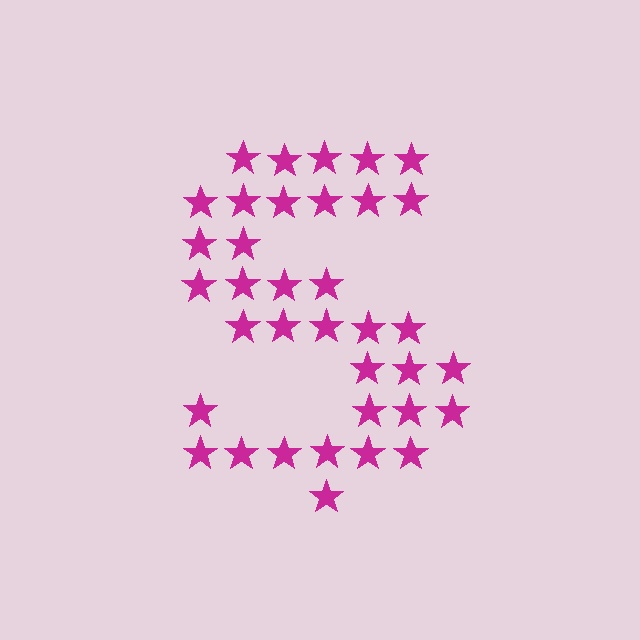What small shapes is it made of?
It is made of small stars.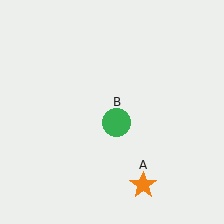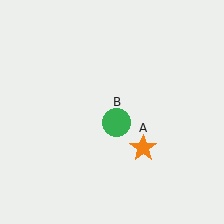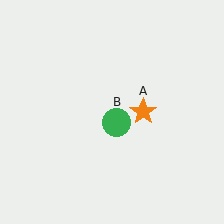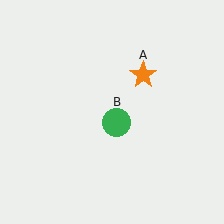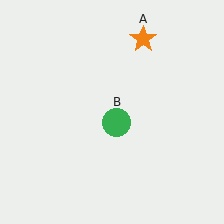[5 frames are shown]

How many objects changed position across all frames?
1 object changed position: orange star (object A).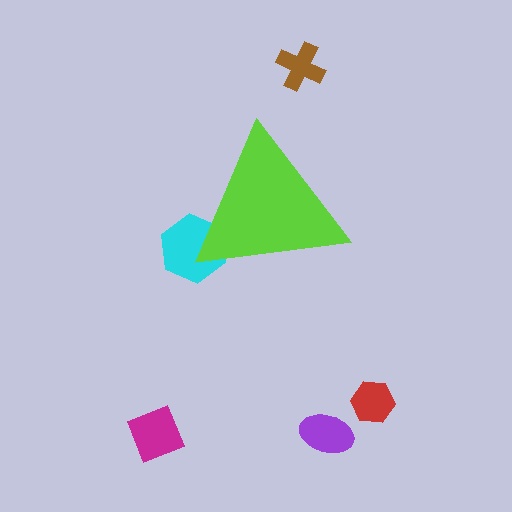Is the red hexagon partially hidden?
No, the red hexagon is fully visible.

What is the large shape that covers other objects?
A lime triangle.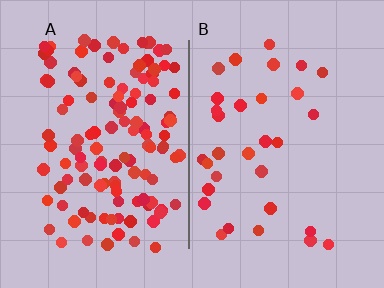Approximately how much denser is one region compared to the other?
Approximately 3.9× — region A over region B.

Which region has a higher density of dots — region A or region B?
A (the left).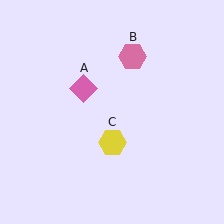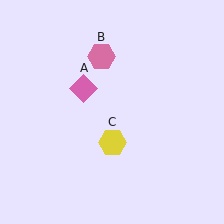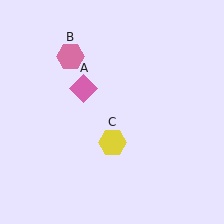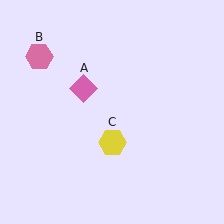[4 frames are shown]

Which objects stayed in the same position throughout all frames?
Pink diamond (object A) and yellow hexagon (object C) remained stationary.